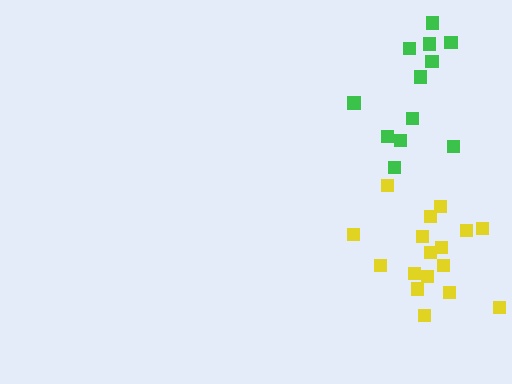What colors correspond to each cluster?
The clusters are colored: yellow, green.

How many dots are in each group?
Group 1: 17 dots, Group 2: 12 dots (29 total).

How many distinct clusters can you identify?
There are 2 distinct clusters.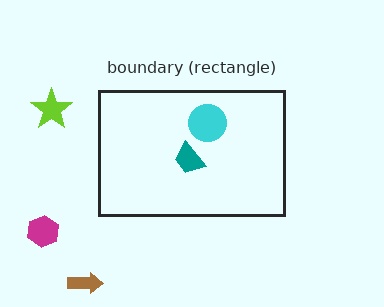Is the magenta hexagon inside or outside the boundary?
Outside.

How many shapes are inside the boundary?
2 inside, 3 outside.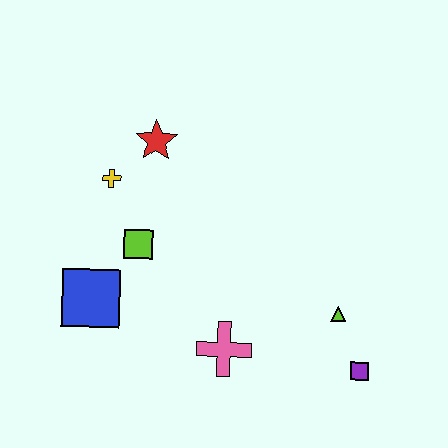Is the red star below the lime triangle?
No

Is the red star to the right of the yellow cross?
Yes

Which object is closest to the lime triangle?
The purple square is closest to the lime triangle.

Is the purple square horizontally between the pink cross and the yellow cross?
No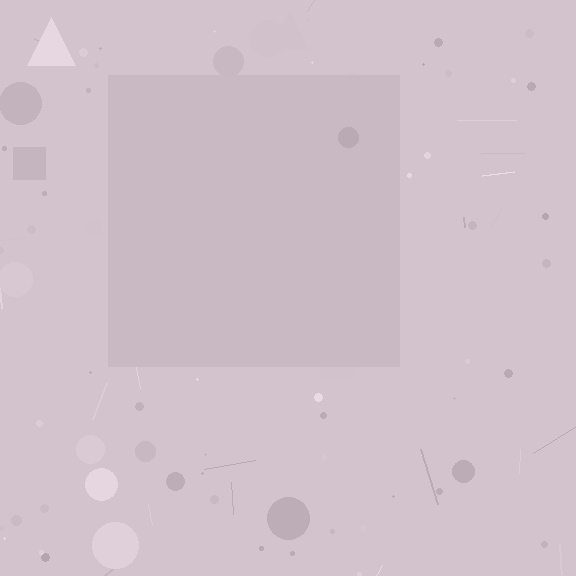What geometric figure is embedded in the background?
A square is embedded in the background.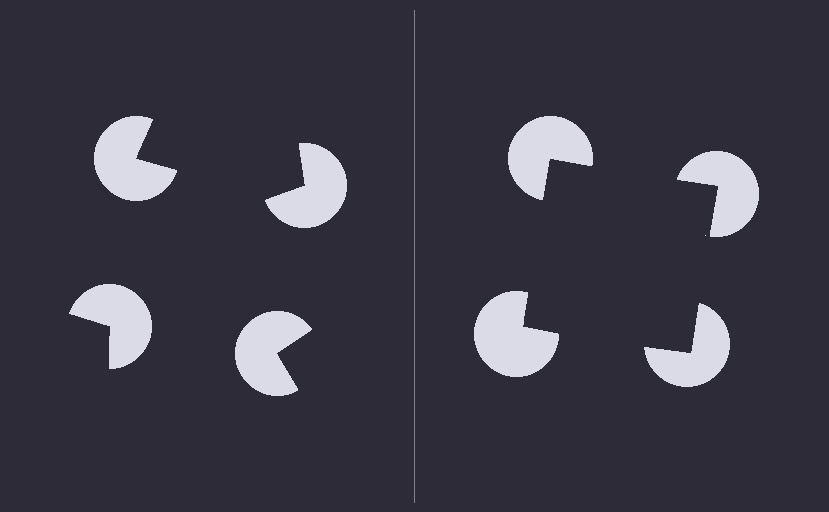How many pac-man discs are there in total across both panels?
8 — 4 on each side.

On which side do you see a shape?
An illusory square appears on the right side. On the left side the wedge cuts are rotated, so no coherent shape forms.